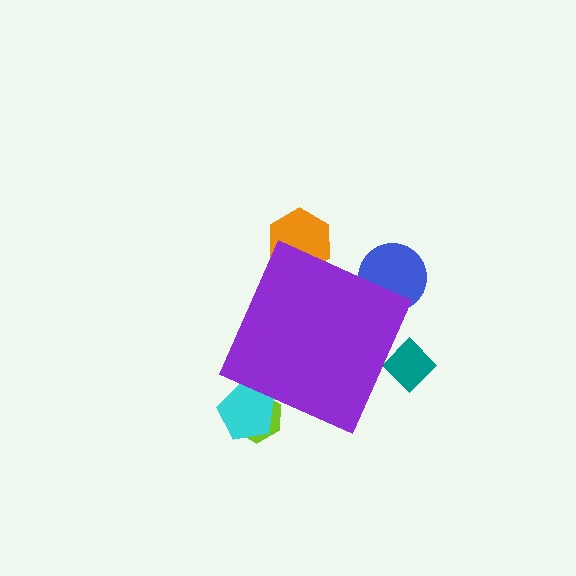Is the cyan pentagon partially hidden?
Yes, the cyan pentagon is partially hidden behind the purple diamond.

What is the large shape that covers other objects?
A purple diamond.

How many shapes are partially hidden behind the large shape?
5 shapes are partially hidden.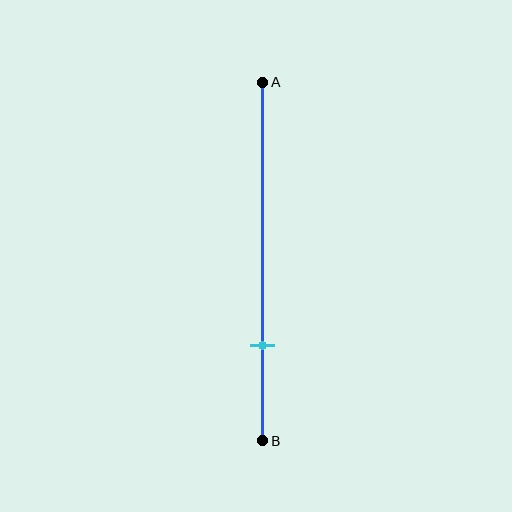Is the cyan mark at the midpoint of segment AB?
No, the mark is at about 75% from A, not at the 50% midpoint.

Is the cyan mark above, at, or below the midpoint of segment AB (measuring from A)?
The cyan mark is below the midpoint of segment AB.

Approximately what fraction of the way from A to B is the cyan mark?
The cyan mark is approximately 75% of the way from A to B.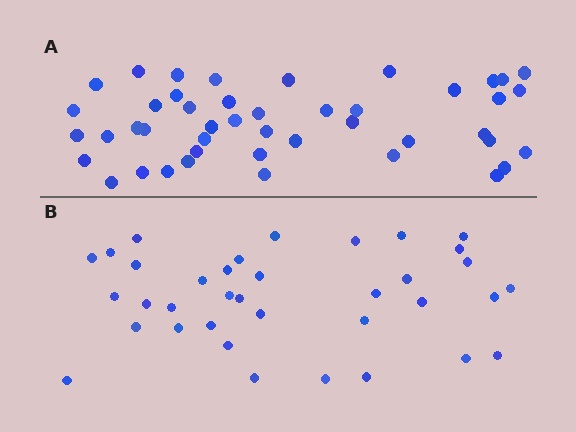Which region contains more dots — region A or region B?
Region A (the top region) has more dots.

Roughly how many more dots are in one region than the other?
Region A has roughly 8 or so more dots than region B.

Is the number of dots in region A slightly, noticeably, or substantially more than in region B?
Region A has noticeably more, but not dramatically so. The ratio is roughly 1.2 to 1.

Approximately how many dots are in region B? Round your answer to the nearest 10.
About 40 dots. (The exact count is 36, which rounds to 40.)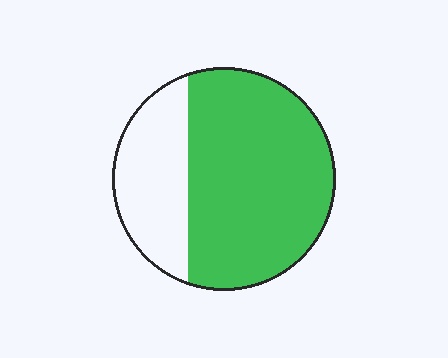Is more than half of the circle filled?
Yes.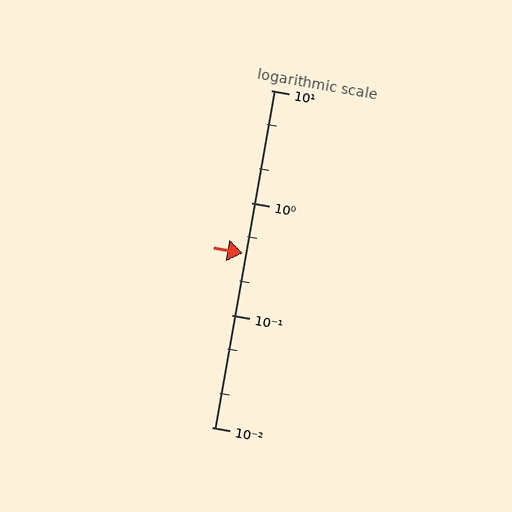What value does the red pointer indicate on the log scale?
The pointer indicates approximately 0.35.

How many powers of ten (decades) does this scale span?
The scale spans 3 decades, from 0.01 to 10.